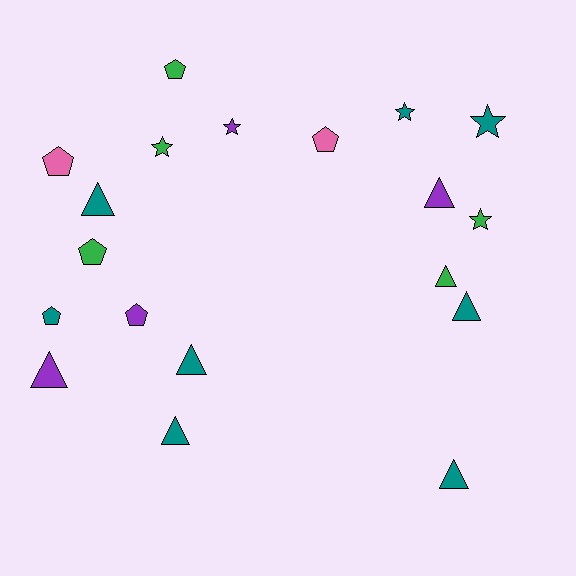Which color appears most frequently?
Teal, with 8 objects.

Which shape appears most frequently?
Triangle, with 8 objects.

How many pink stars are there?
There are no pink stars.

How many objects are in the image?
There are 19 objects.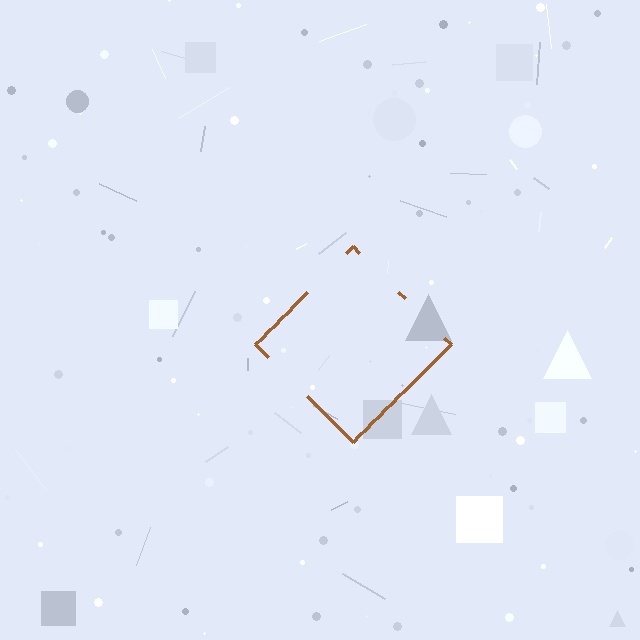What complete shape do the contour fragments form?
The contour fragments form a diamond.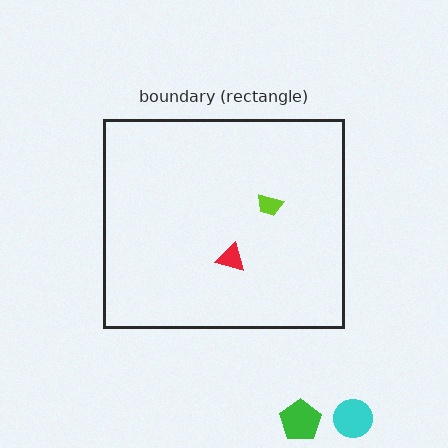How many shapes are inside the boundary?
2 inside, 2 outside.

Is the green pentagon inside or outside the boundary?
Outside.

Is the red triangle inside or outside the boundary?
Inside.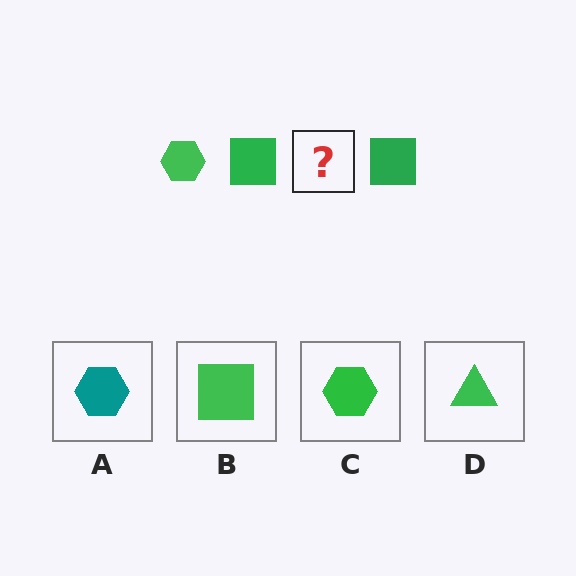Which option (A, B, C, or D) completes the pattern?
C.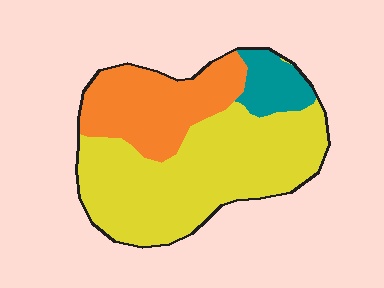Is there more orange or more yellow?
Yellow.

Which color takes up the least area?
Teal, at roughly 10%.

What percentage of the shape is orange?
Orange covers around 30% of the shape.